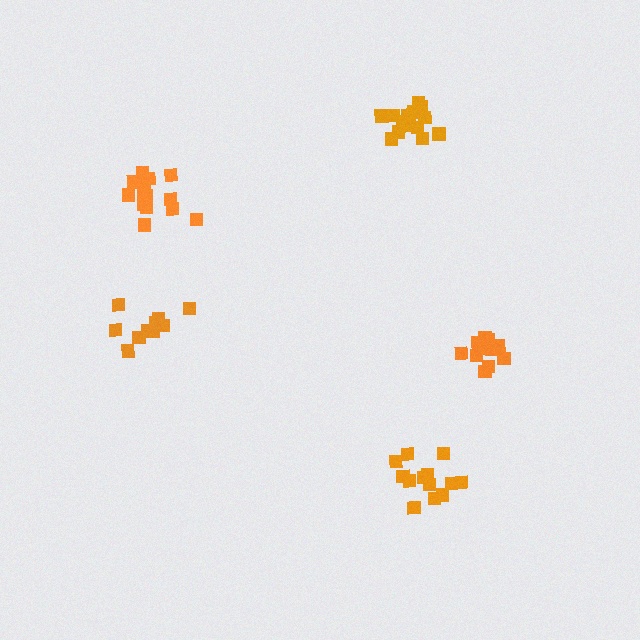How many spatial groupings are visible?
There are 5 spatial groupings.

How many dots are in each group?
Group 1: 14 dots, Group 2: 11 dots, Group 3: 11 dots, Group 4: 13 dots, Group 5: 14 dots (63 total).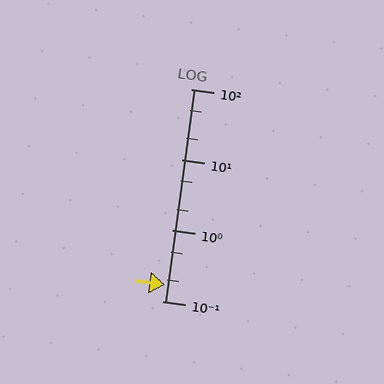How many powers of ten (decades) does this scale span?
The scale spans 3 decades, from 0.1 to 100.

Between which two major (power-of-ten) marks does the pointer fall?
The pointer is between 0.1 and 1.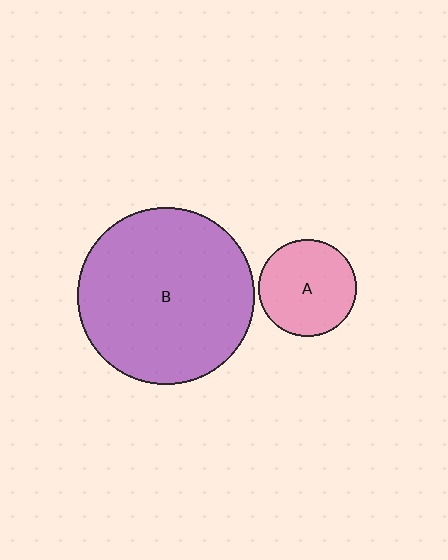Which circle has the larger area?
Circle B (purple).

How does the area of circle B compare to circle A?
Approximately 3.3 times.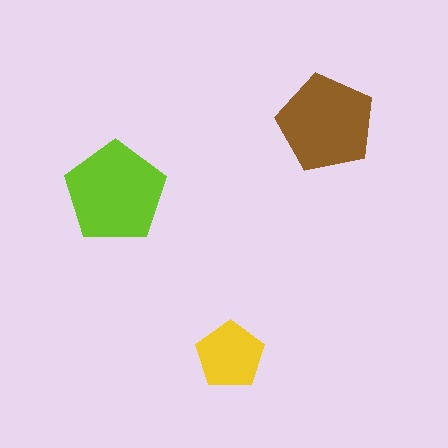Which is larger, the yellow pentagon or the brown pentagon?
The brown one.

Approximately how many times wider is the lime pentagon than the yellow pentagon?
About 1.5 times wider.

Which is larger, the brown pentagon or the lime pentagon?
The lime one.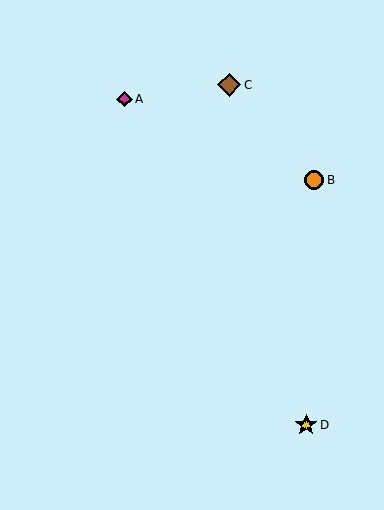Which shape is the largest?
The brown diamond (labeled C) is the largest.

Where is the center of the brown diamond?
The center of the brown diamond is at (229, 85).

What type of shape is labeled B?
Shape B is an orange circle.